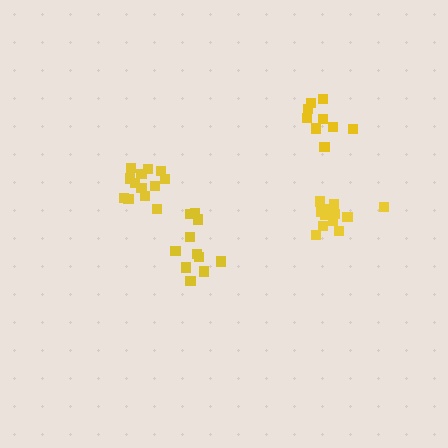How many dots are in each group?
Group 1: 9 dots, Group 2: 12 dots, Group 3: 11 dots, Group 4: 13 dots (45 total).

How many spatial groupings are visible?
There are 4 spatial groupings.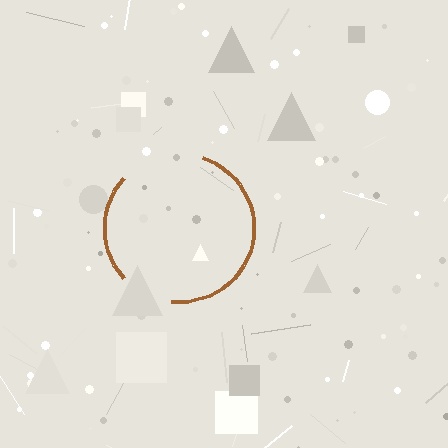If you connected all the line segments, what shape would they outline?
They would outline a circle.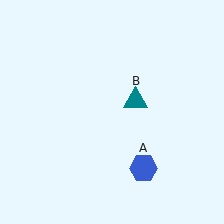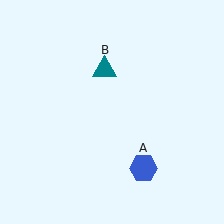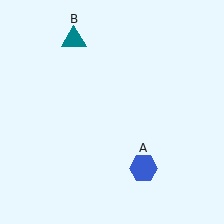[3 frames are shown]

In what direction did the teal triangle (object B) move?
The teal triangle (object B) moved up and to the left.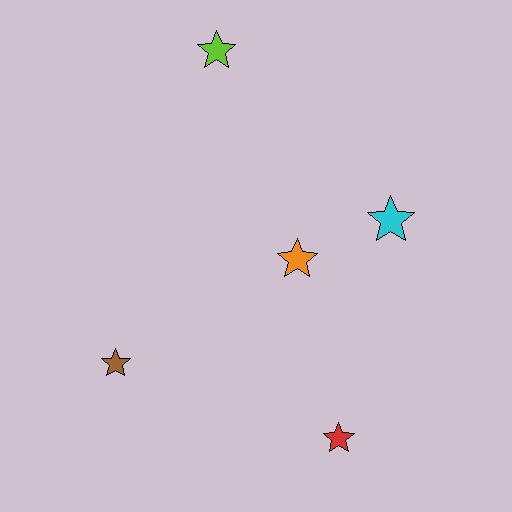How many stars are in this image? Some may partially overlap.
There are 5 stars.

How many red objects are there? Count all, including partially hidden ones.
There is 1 red object.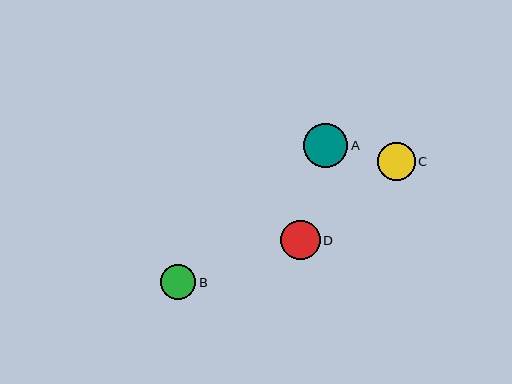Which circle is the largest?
Circle A is the largest with a size of approximately 44 pixels.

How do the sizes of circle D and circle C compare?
Circle D and circle C are approximately the same size.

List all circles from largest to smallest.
From largest to smallest: A, D, C, B.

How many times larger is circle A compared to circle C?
Circle A is approximately 1.2 times the size of circle C.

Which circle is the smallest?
Circle B is the smallest with a size of approximately 35 pixels.